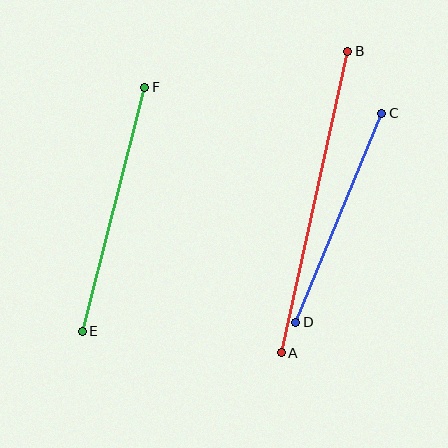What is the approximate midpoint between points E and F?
The midpoint is at approximately (113, 209) pixels.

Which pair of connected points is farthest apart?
Points A and B are farthest apart.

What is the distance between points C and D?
The distance is approximately 226 pixels.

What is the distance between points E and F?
The distance is approximately 252 pixels.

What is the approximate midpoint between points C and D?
The midpoint is at approximately (339, 218) pixels.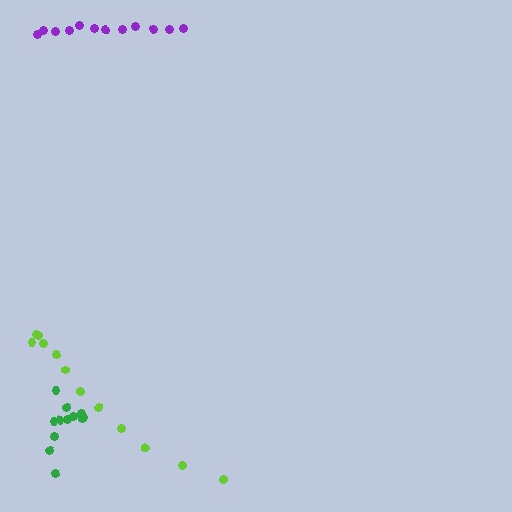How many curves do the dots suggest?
There are 3 distinct paths.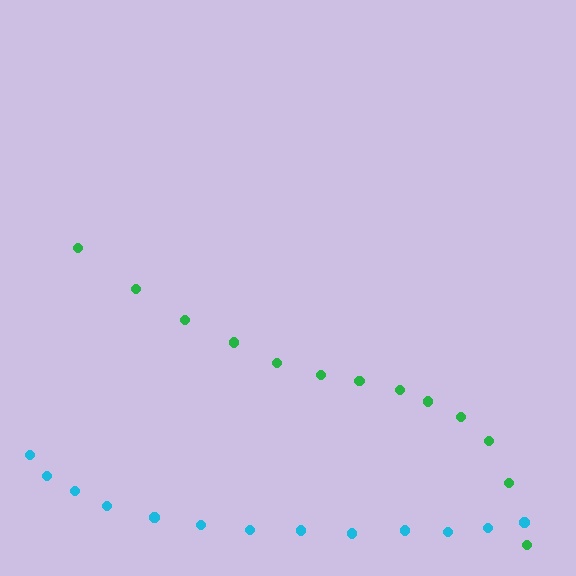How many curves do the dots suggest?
There are 2 distinct paths.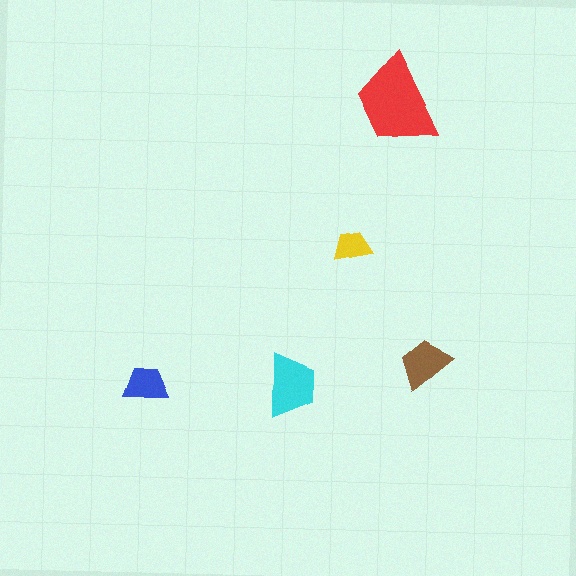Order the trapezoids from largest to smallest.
the red one, the cyan one, the brown one, the blue one, the yellow one.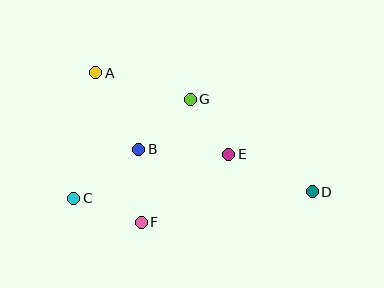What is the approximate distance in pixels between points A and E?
The distance between A and E is approximately 156 pixels.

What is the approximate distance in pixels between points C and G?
The distance between C and G is approximately 153 pixels.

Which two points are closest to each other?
Points E and G are closest to each other.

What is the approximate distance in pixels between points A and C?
The distance between A and C is approximately 128 pixels.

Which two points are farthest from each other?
Points A and D are farthest from each other.